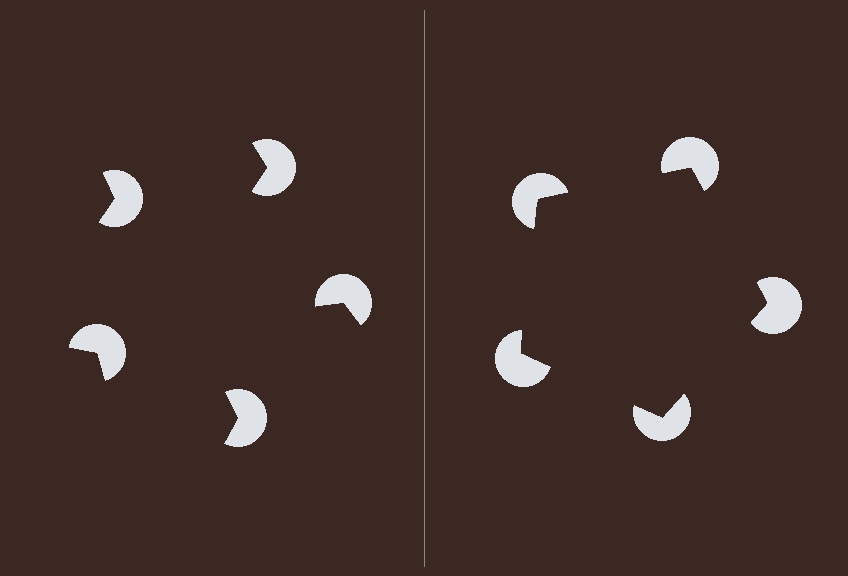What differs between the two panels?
The pac-man discs are positioned identically on both sides; only the wedge orientations differ. On the right they align to a pentagon; on the left they are misaligned.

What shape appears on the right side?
An illusory pentagon.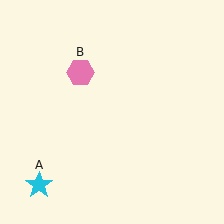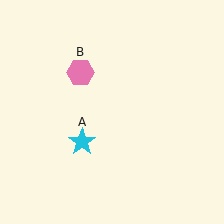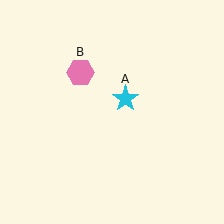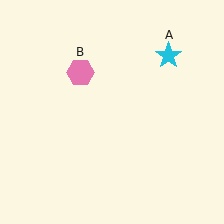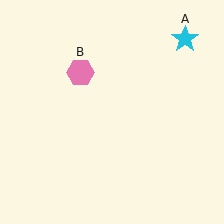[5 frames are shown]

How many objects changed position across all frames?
1 object changed position: cyan star (object A).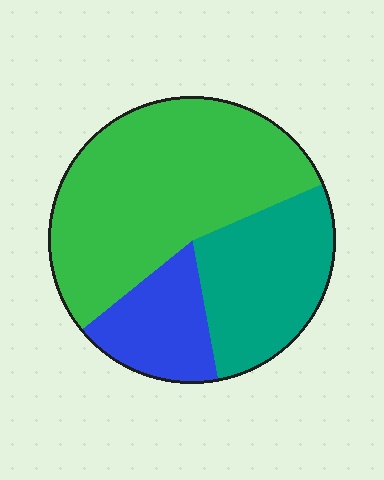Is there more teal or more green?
Green.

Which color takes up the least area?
Blue, at roughly 15%.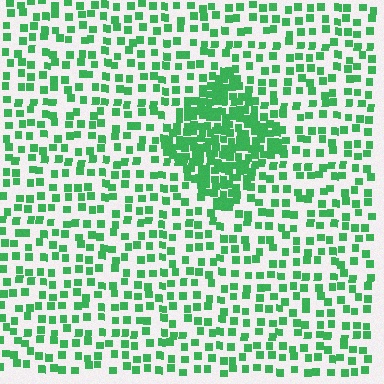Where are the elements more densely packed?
The elements are more densely packed inside the diamond boundary.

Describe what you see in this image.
The image contains small green elements arranged at two different densities. A diamond-shaped region is visible where the elements are more densely packed than the surrounding area.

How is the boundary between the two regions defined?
The boundary is defined by a change in element density (approximately 2.6x ratio). All elements are the same color, size, and shape.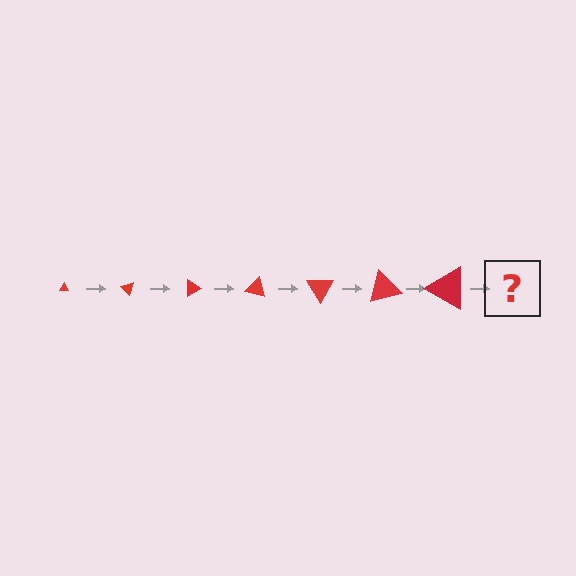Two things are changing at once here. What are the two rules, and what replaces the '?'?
The two rules are that the triangle grows larger each step and it rotates 45 degrees each step. The '?' should be a triangle, larger than the previous one and rotated 315 degrees from the start.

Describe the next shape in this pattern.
It should be a triangle, larger than the previous one and rotated 315 degrees from the start.